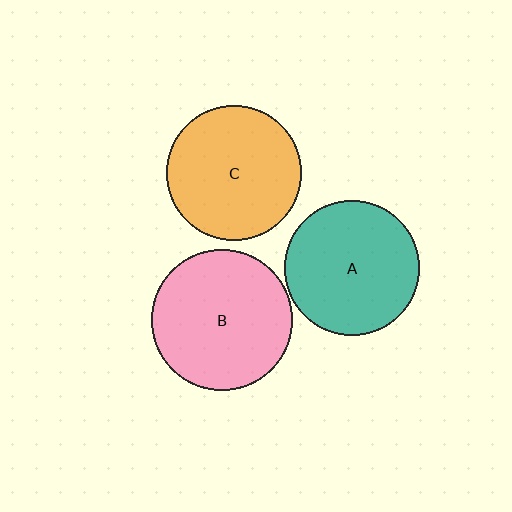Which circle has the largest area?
Circle B (pink).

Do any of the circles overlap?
No, none of the circles overlap.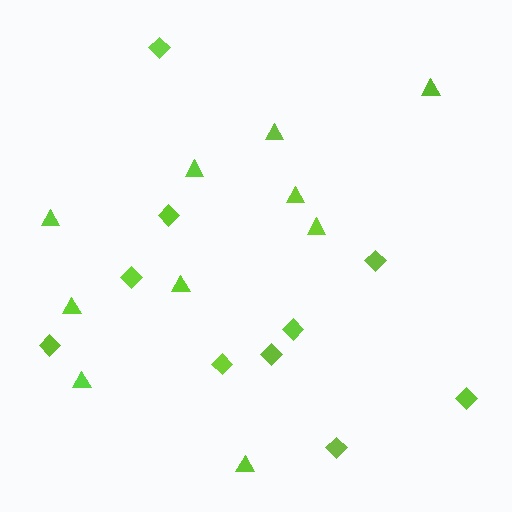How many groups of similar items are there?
There are 2 groups: one group of triangles (10) and one group of diamonds (10).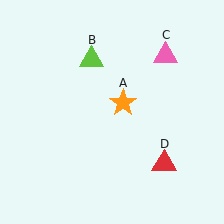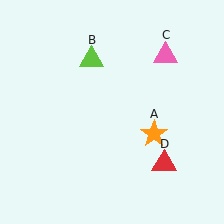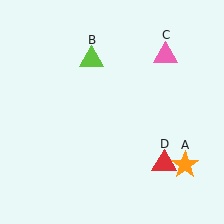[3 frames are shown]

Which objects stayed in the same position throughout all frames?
Lime triangle (object B) and pink triangle (object C) and red triangle (object D) remained stationary.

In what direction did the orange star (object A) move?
The orange star (object A) moved down and to the right.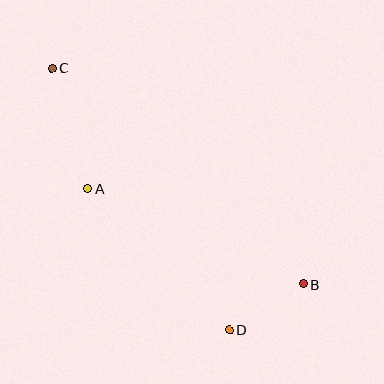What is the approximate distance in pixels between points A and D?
The distance between A and D is approximately 200 pixels.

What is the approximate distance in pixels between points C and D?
The distance between C and D is approximately 316 pixels.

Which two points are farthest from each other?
Points B and C are farthest from each other.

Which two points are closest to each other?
Points B and D are closest to each other.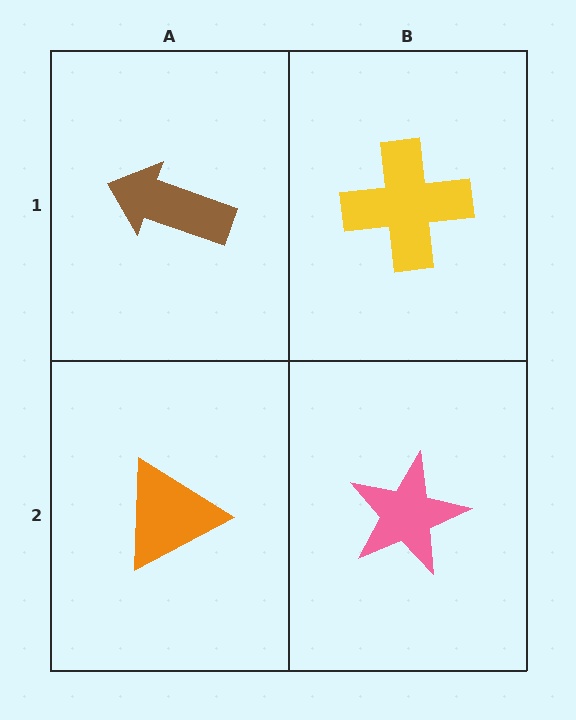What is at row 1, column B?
A yellow cross.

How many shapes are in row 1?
2 shapes.